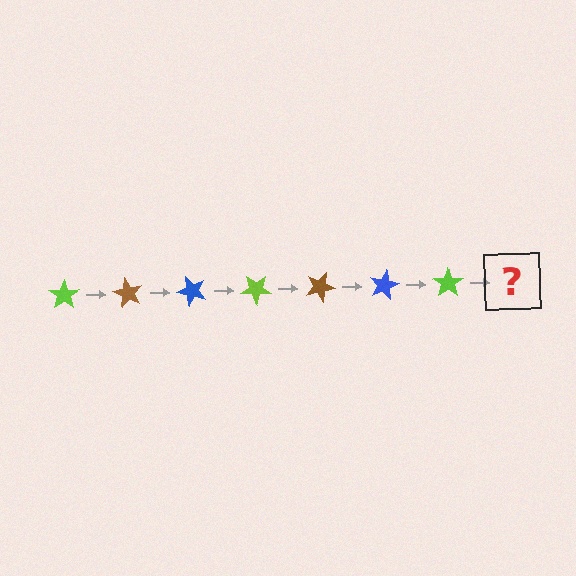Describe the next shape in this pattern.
It should be a brown star, rotated 420 degrees from the start.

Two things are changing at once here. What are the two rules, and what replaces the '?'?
The two rules are that it rotates 60 degrees each step and the color cycles through lime, brown, and blue. The '?' should be a brown star, rotated 420 degrees from the start.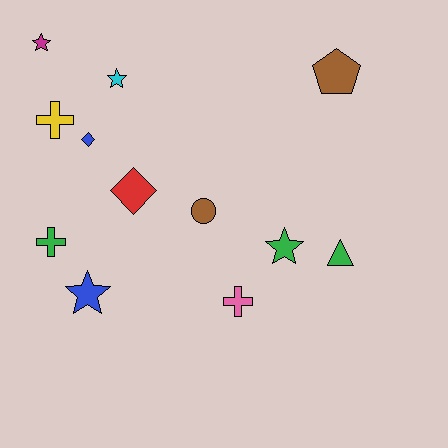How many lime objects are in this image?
There are no lime objects.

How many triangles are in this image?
There is 1 triangle.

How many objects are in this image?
There are 12 objects.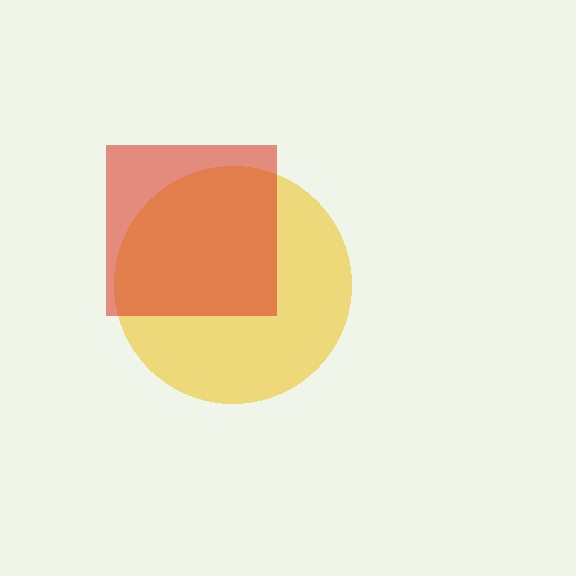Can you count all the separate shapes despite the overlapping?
Yes, there are 2 separate shapes.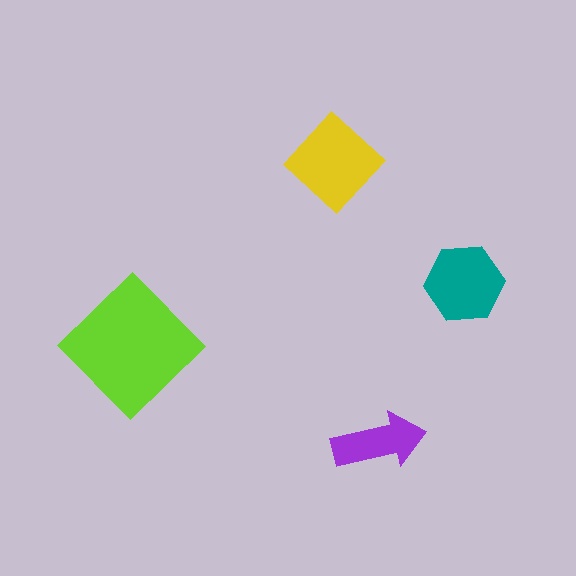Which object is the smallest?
The purple arrow.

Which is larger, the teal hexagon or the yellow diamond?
The yellow diamond.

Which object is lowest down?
The purple arrow is bottommost.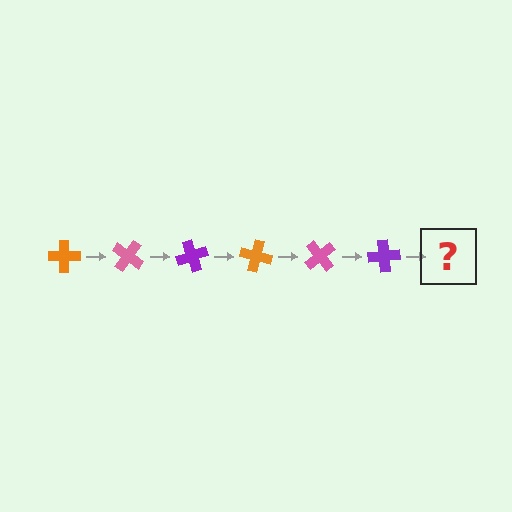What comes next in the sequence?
The next element should be an orange cross, rotated 210 degrees from the start.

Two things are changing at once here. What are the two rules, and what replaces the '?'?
The two rules are that it rotates 35 degrees each step and the color cycles through orange, pink, and purple. The '?' should be an orange cross, rotated 210 degrees from the start.